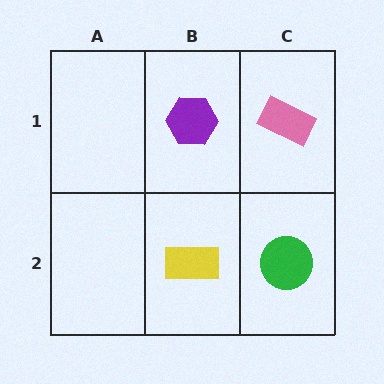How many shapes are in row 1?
2 shapes.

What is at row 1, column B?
A purple hexagon.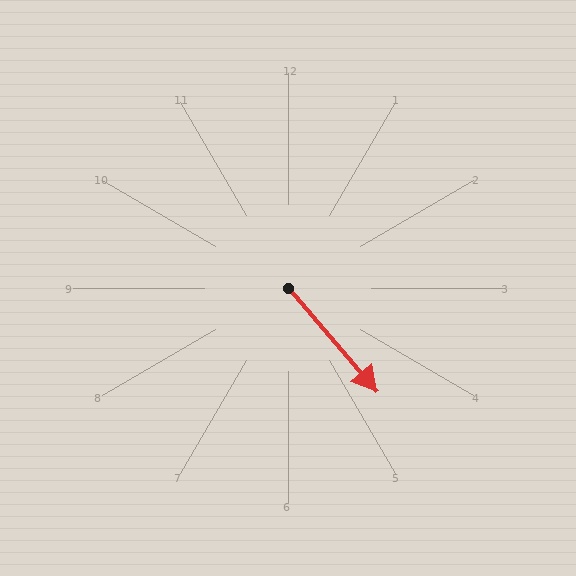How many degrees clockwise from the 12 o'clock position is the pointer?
Approximately 139 degrees.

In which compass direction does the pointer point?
Southeast.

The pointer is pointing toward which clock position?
Roughly 5 o'clock.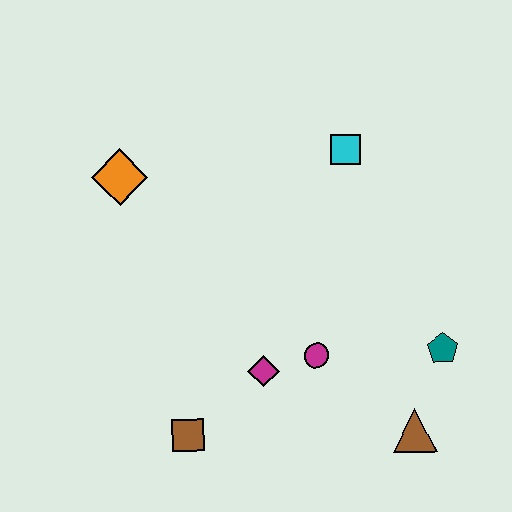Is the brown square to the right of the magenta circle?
No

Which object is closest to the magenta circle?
The magenta diamond is closest to the magenta circle.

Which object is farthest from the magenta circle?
The orange diamond is farthest from the magenta circle.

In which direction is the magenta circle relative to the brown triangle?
The magenta circle is to the left of the brown triangle.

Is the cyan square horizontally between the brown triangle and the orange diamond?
Yes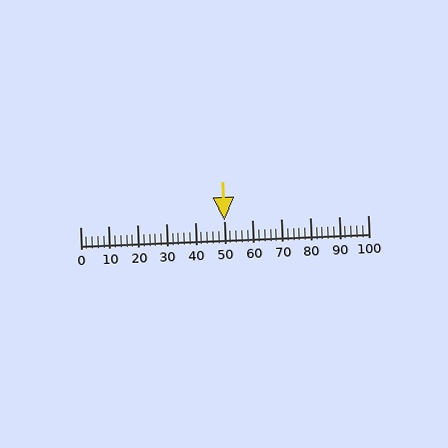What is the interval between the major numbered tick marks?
The major tick marks are spaced 10 units apart.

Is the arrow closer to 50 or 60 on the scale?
The arrow is closer to 50.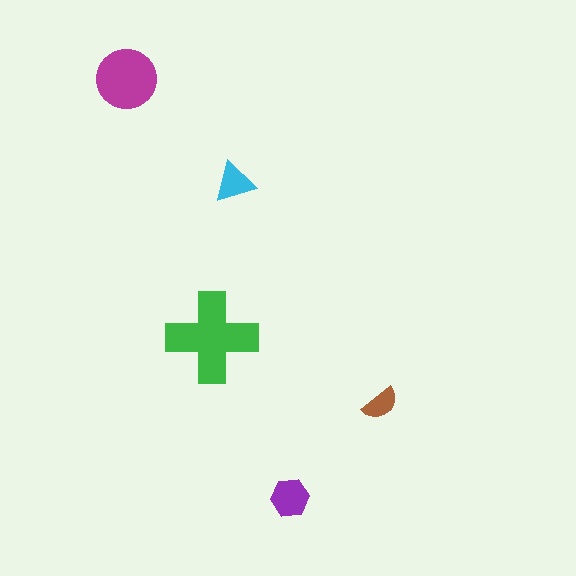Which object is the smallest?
The brown semicircle.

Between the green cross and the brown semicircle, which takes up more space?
The green cross.